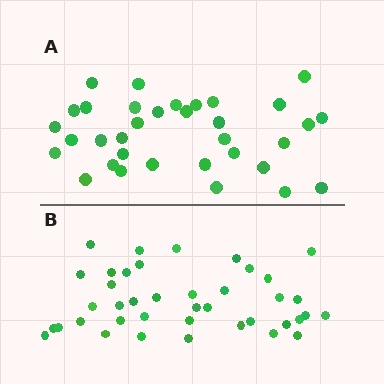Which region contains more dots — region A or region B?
Region B (the bottom region) has more dots.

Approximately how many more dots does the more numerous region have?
Region B has about 6 more dots than region A.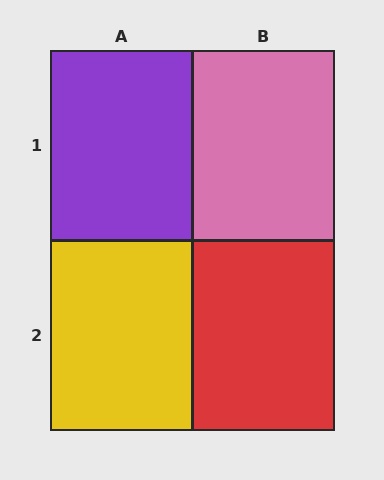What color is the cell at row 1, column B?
Pink.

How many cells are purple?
1 cell is purple.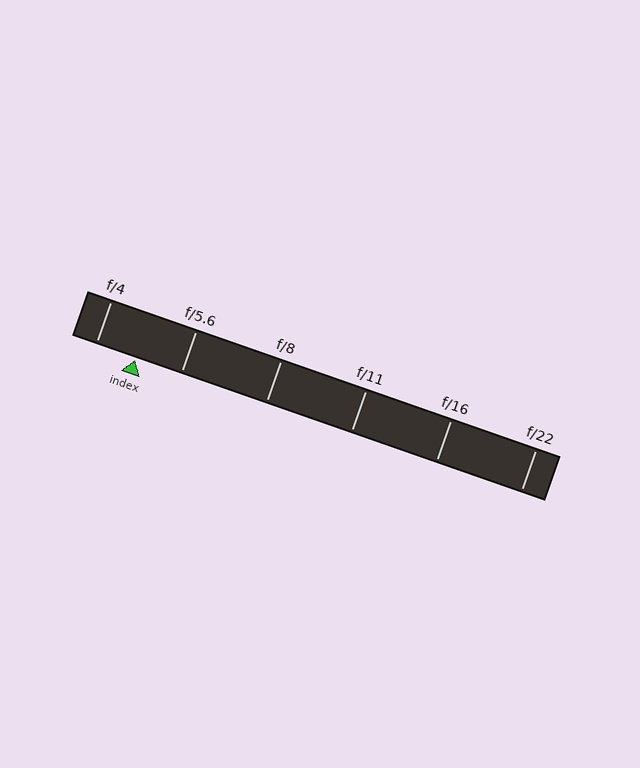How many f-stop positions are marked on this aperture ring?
There are 6 f-stop positions marked.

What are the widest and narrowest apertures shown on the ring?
The widest aperture shown is f/4 and the narrowest is f/22.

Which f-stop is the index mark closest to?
The index mark is closest to f/4.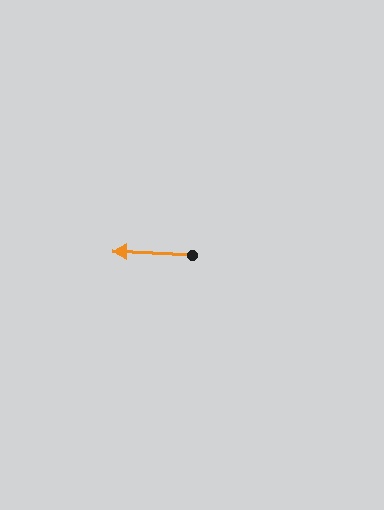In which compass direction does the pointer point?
West.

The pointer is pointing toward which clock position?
Roughly 9 o'clock.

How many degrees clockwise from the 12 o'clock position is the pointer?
Approximately 273 degrees.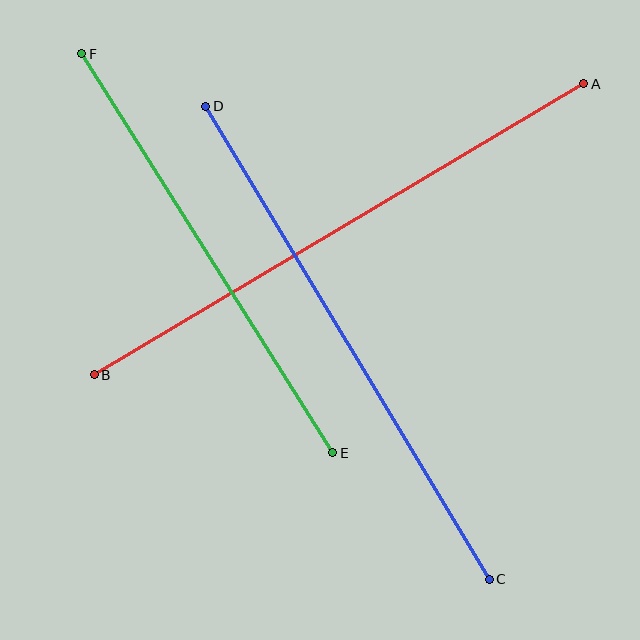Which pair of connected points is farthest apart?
Points A and B are farthest apart.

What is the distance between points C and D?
The distance is approximately 551 pixels.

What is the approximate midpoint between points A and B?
The midpoint is at approximately (339, 229) pixels.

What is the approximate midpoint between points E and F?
The midpoint is at approximately (207, 253) pixels.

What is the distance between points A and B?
The distance is approximately 570 pixels.